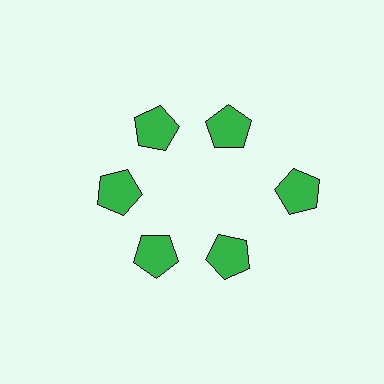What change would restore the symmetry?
The symmetry would be restored by moving it inward, back onto the ring so that all 6 pentagons sit at equal angles and equal distance from the center.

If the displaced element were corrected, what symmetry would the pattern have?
It would have 6-fold rotational symmetry — the pattern would map onto itself every 60 degrees.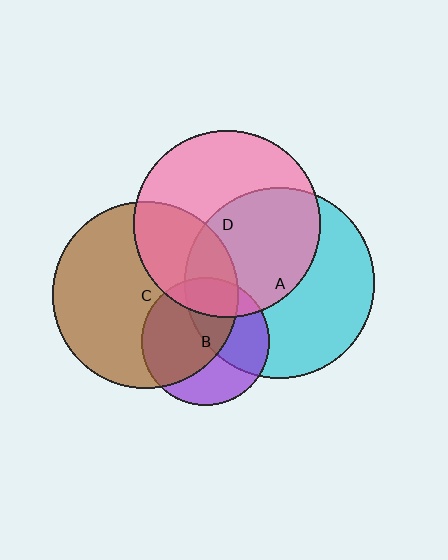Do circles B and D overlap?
Yes.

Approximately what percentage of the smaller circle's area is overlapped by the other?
Approximately 20%.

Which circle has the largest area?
Circle A (cyan).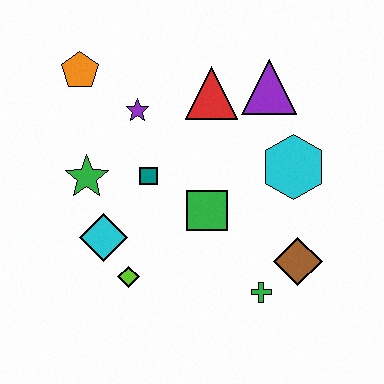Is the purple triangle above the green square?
Yes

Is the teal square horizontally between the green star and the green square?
Yes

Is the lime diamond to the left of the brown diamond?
Yes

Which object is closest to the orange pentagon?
The purple star is closest to the orange pentagon.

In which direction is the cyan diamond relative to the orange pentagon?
The cyan diamond is below the orange pentagon.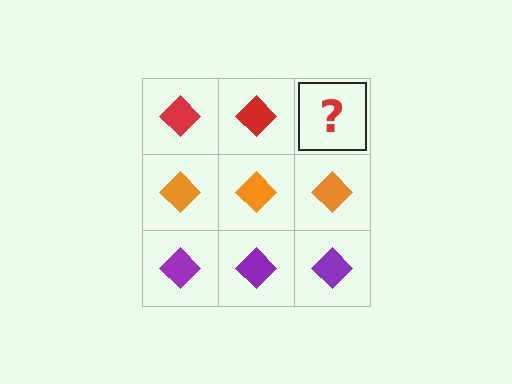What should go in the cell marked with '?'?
The missing cell should contain a red diamond.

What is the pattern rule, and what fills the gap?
The rule is that each row has a consistent color. The gap should be filled with a red diamond.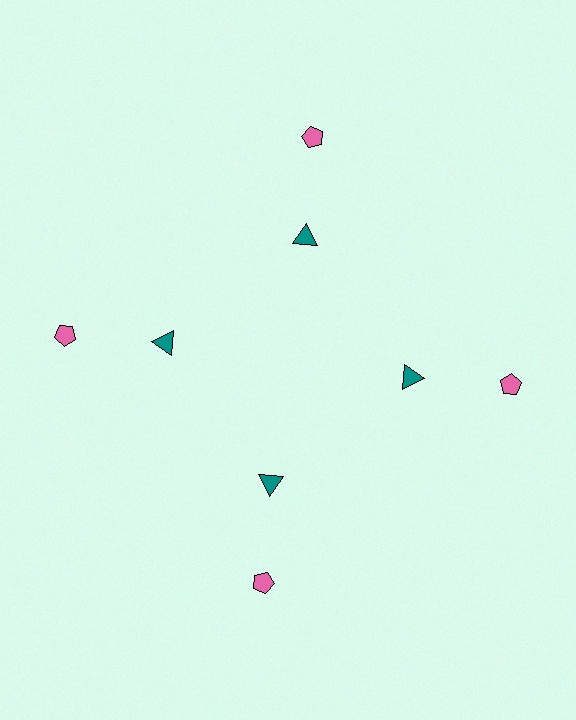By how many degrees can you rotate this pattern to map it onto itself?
The pattern maps onto itself every 90 degrees of rotation.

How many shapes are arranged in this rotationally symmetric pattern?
There are 8 shapes, arranged in 4 groups of 2.